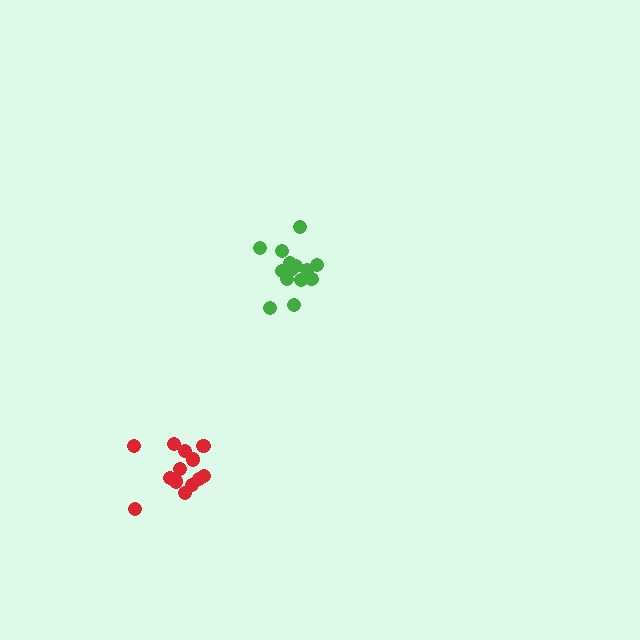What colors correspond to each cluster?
The clusters are colored: green, red.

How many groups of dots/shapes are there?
There are 2 groups.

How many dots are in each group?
Group 1: 14 dots, Group 2: 13 dots (27 total).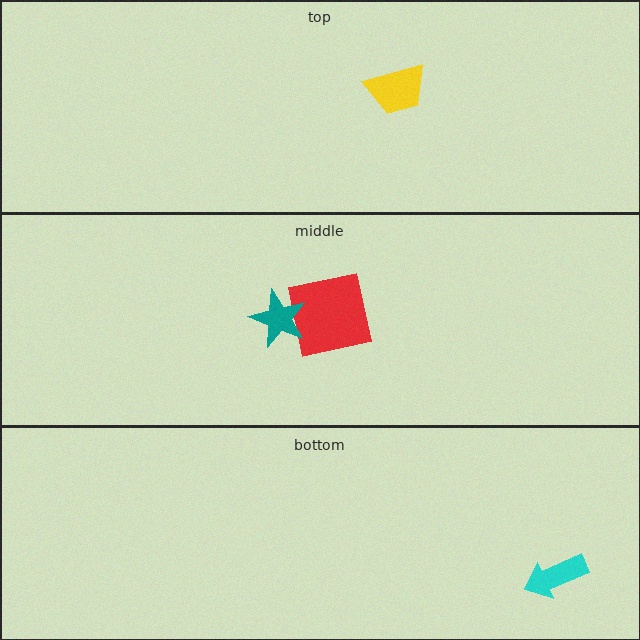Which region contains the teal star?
The middle region.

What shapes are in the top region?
The yellow trapezoid.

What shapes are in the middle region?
The red square, the teal star.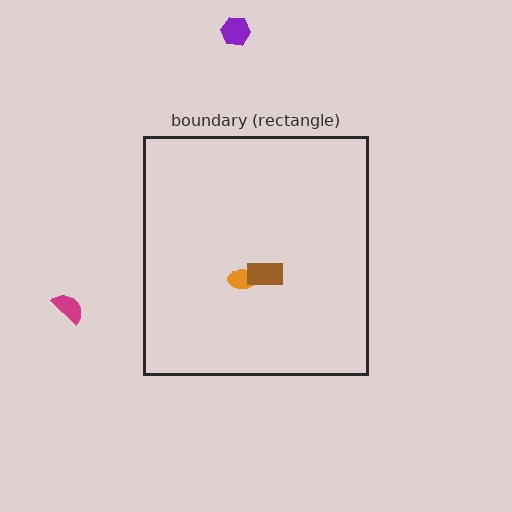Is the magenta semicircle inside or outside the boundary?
Outside.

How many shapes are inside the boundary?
2 inside, 2 outside.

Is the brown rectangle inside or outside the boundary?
Inside.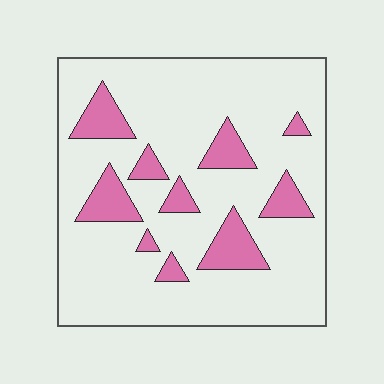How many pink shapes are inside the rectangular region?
10.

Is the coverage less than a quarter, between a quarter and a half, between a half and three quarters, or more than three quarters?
Less than a quarter.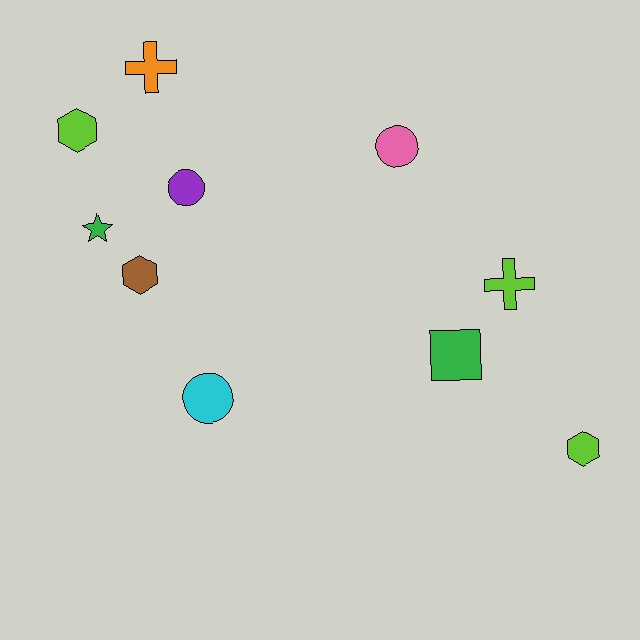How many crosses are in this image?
There are 2 crosses.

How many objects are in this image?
There are 10 objects.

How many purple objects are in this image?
There is 1 purple object.